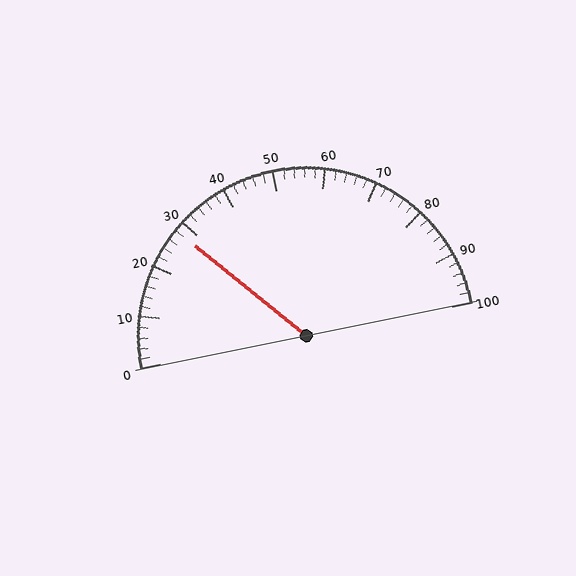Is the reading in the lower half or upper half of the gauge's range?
The reading is in the lower half of the range (0 to 100).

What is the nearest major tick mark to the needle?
The nearest major tick mark is 30.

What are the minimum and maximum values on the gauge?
The gauge ranges from 0 to 100.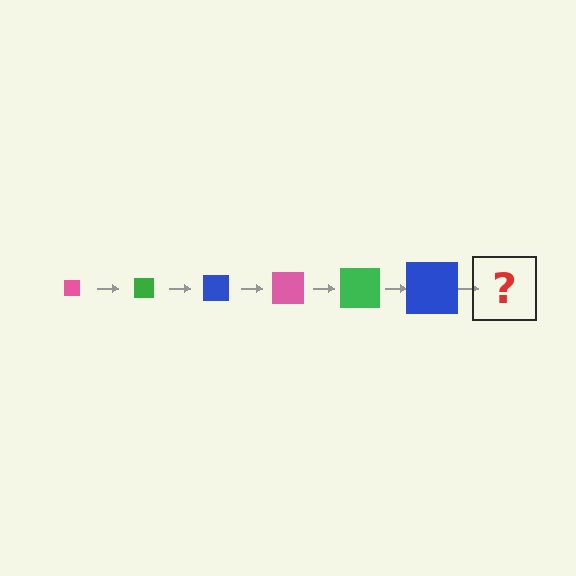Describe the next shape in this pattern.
It should be a pink square, larger than the previous one.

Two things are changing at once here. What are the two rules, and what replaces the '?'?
The two rules are that the square grows larger each step and the color cycles through pink, green, and blue. The '?' should be a pink square, larger than the previous one.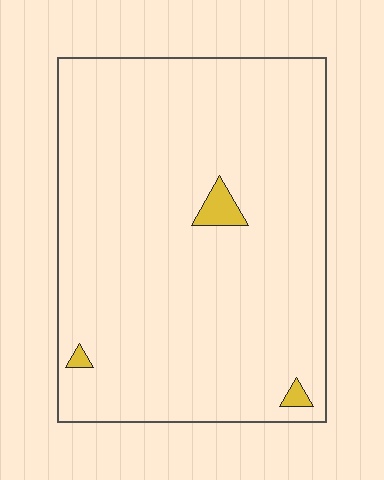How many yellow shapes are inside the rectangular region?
3.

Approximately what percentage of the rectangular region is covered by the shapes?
Approximately 0%.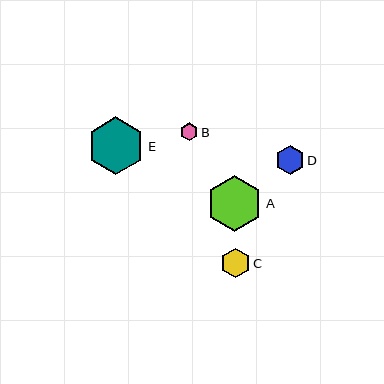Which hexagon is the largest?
Hexagon E is the largest with a size of approximately 58 pixels.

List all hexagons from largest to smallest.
From largest to smallest: E, A, C, D, B.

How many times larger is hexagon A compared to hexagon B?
Hexagon A is approximately 3.2 times the size of hexagon B.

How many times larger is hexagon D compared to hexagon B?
Hexagon D is approximately 1.6 times the size of hexagon B.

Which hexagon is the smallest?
Hexagon B is the smallest with a size of approximately 17 pixels.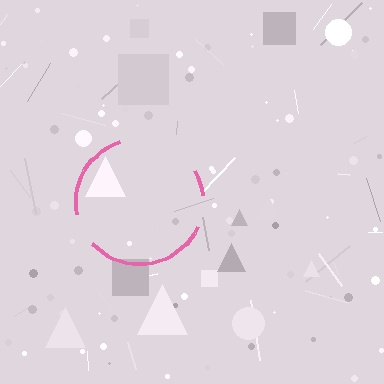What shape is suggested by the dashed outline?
The dashed outline suggests a circle.